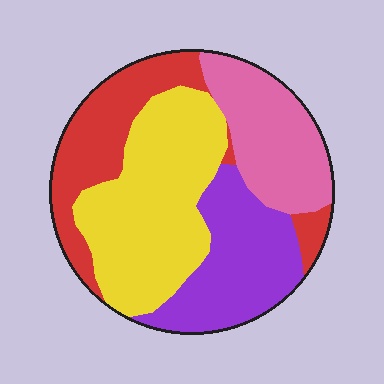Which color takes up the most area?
Yellow, at roughly 35%.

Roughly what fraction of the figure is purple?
Purple takes up about one quarter (1/4) of the figure.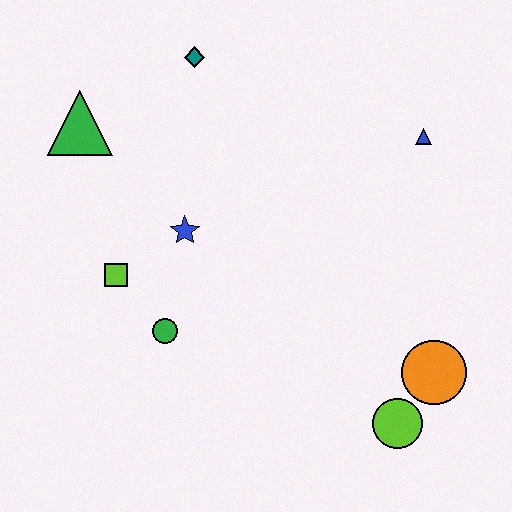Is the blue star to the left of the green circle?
No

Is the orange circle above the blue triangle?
No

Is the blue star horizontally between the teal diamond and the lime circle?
No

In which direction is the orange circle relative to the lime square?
The orange circle is to the right of the lime square.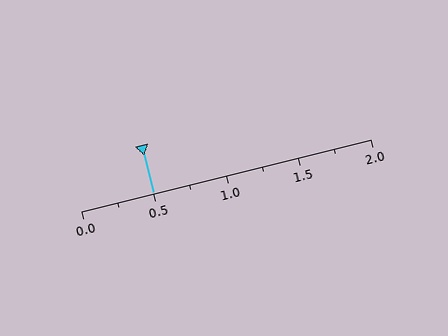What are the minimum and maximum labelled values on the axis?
The axis runs from 0.0 to 2.0.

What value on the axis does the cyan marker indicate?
The marker indicates approximately 0.5.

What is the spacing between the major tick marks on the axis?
The major ticks are spaced 0.5 apart.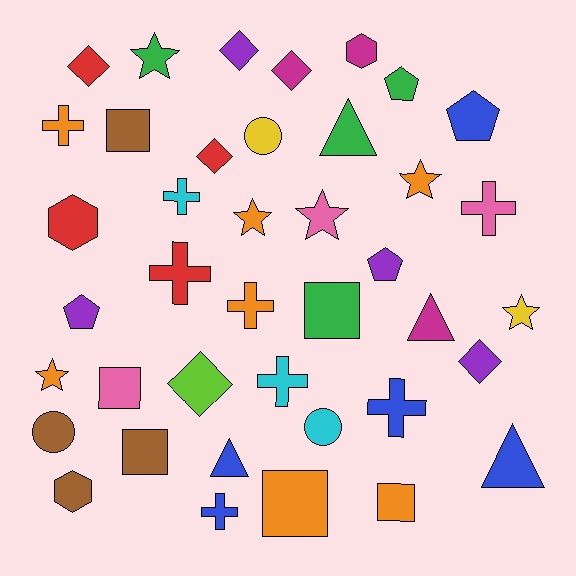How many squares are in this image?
There are 6 squares.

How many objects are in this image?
There are 40 objects.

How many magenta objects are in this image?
There are 3 magenta objects.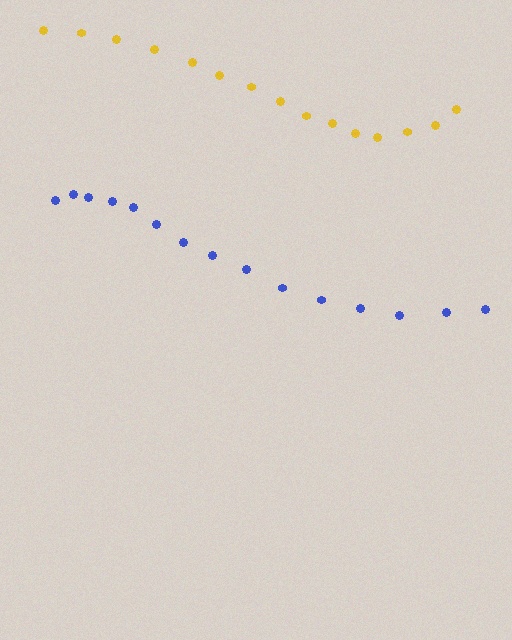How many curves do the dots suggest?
There are 2 distinct paths.